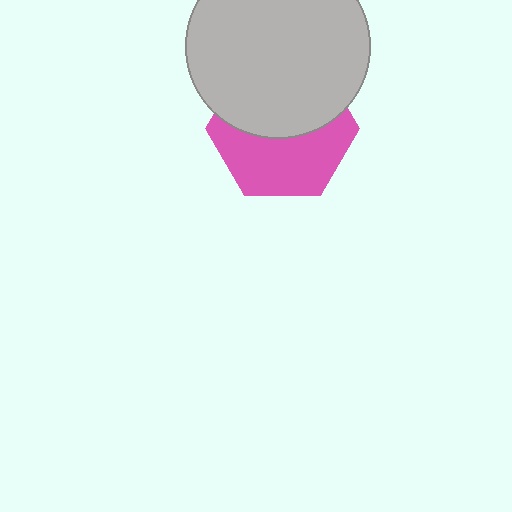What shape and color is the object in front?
The object in front is a light gray circle.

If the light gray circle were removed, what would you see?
You would see the complete pink hexagon.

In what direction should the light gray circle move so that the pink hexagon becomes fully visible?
The light gray circle should move up. That is the shortest direction to clear the overlap and leave the pink hexagon fully visible.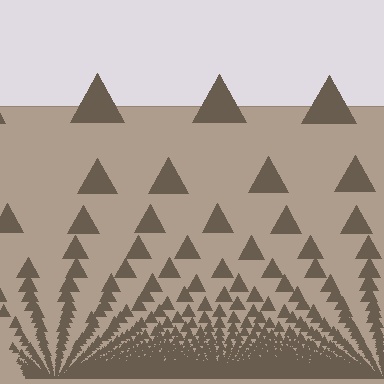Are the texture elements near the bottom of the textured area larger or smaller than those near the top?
Smaller. The gradient is inverted — elements near the bottom are smaller and denser.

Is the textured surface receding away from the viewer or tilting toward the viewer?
The surface appears to tilt toward the viewer. Texture elements get larger and sparser toward the top.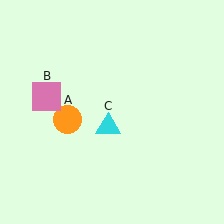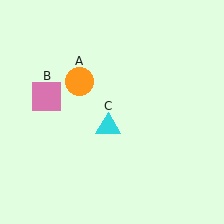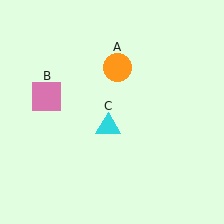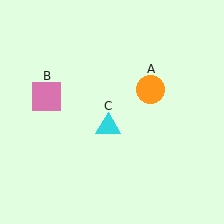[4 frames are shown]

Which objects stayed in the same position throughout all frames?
Pink square (object B) and cyan triangle (object C) remained stationary.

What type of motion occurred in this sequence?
The orange circle (object A) rotated clockwise around the center of the scene.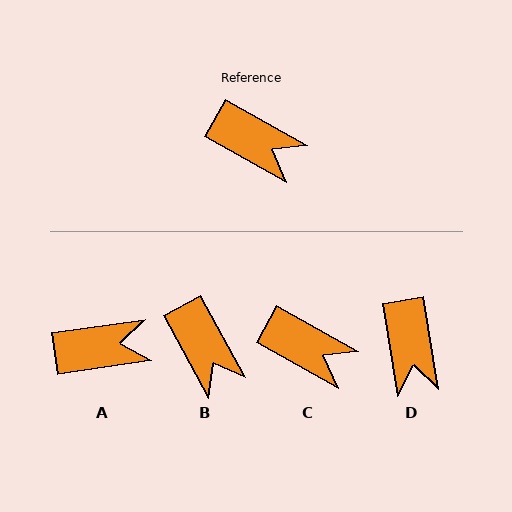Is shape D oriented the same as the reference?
No, it is off by about 52 degrees.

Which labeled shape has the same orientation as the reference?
C.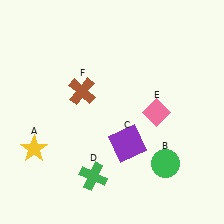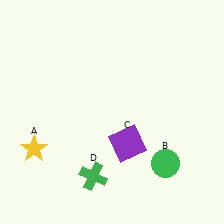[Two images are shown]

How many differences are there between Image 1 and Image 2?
There are 2 differences between the two images.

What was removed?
The pink diamond (E), the brown cross (F) were removed in Image 2.